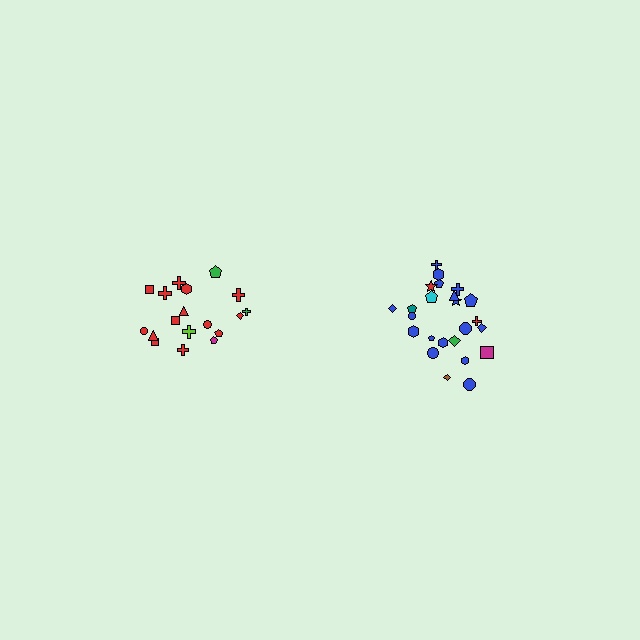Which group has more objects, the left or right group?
The right group.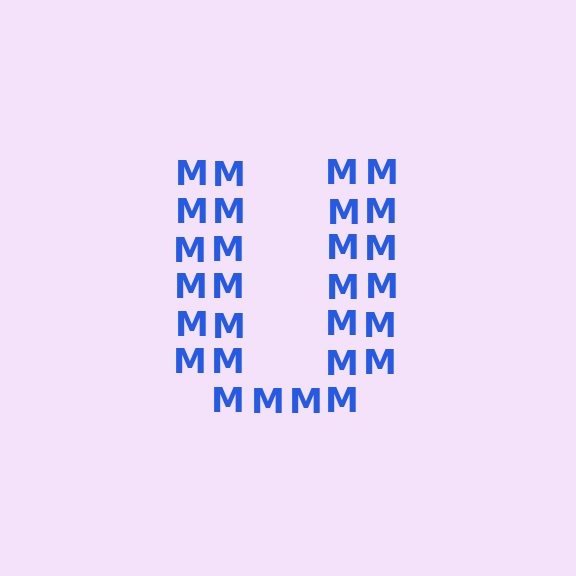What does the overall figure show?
The overall figure shows the letter U.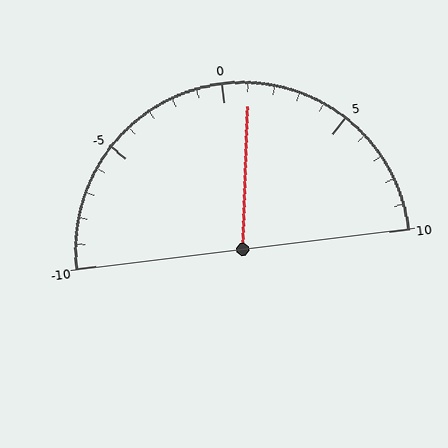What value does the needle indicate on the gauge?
The needle indicates approximately 1.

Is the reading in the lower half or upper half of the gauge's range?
The reading is in the upper half of the range (-10 to 10).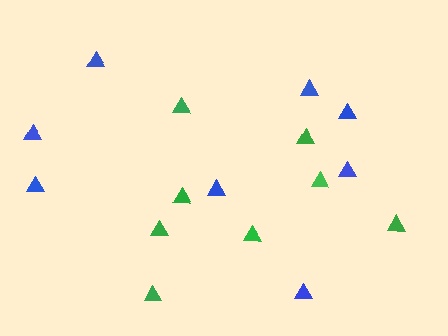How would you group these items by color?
There are 2 groups: one group of green triangles (8) and one group of blue triangles (8).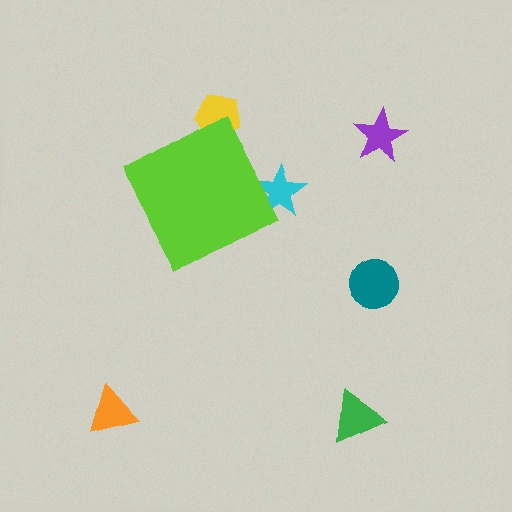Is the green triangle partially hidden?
No, the green triangle is fully visible.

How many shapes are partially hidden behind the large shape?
2 shapes are partially hidden.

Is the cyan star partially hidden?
Yes, the cyan star is partially hidden behind the lime diamond.